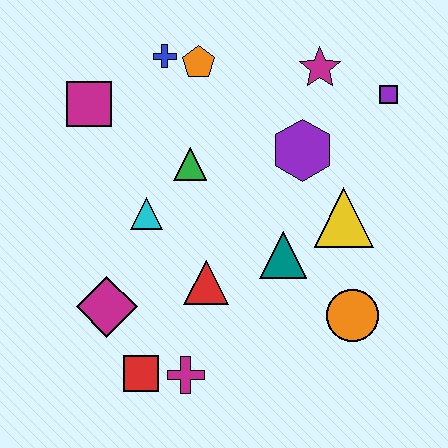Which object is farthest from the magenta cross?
The purple square is farthest from the magenta cross.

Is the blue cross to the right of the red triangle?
No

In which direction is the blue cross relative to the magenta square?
The blue cross is to the right of the magenta square.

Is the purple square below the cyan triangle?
No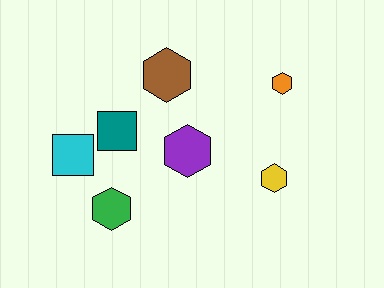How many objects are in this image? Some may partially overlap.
There are 7 objects.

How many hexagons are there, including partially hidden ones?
There are 5 hexagons.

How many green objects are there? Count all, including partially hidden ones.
There is 1 green object.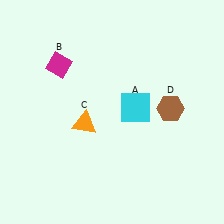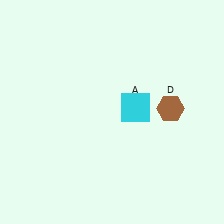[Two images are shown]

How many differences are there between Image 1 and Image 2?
There are 2 differences between the two images.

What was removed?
The magenta diamond (B), the orange triangle (C) were removed in Image 2.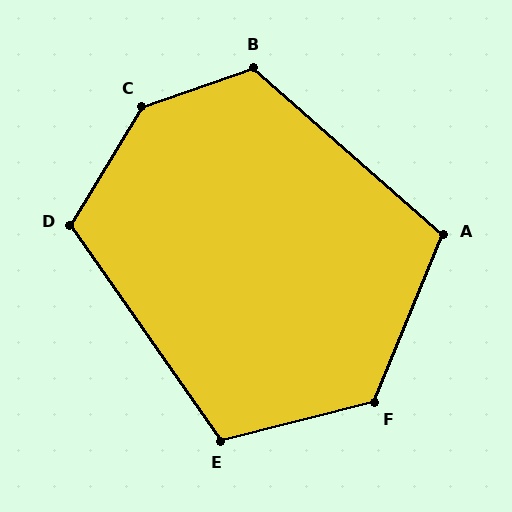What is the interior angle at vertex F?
Approximately 126 degrees (obtuse).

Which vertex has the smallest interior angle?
A, at approximately 109 degrees.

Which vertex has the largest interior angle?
C, at approximately 140 degrees.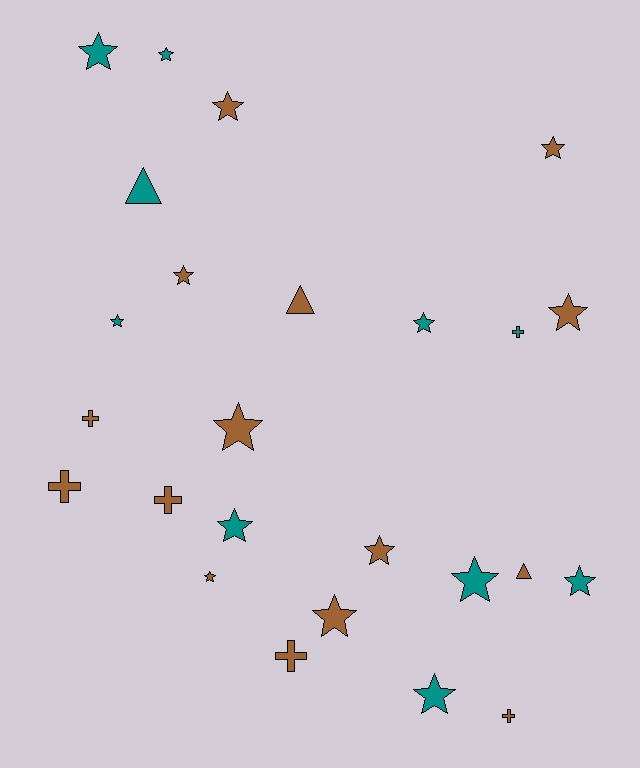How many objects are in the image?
There are 25 objects.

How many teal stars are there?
There are 8 teal stars.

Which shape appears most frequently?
Star, with 16 objects.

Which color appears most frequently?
Brown, with 15 objects.